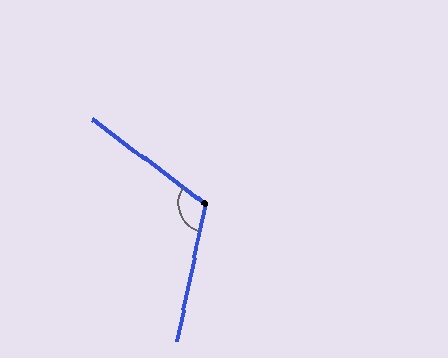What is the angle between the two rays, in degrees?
Approximately 115 degrees.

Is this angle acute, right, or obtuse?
It is obtuse.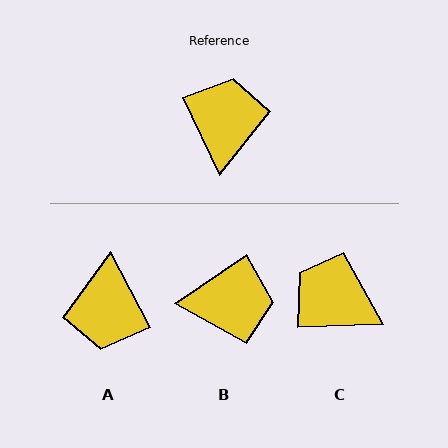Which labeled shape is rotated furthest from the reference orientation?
A, about 178 degrees away.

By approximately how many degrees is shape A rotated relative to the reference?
Approximately 178 degrees clockwise.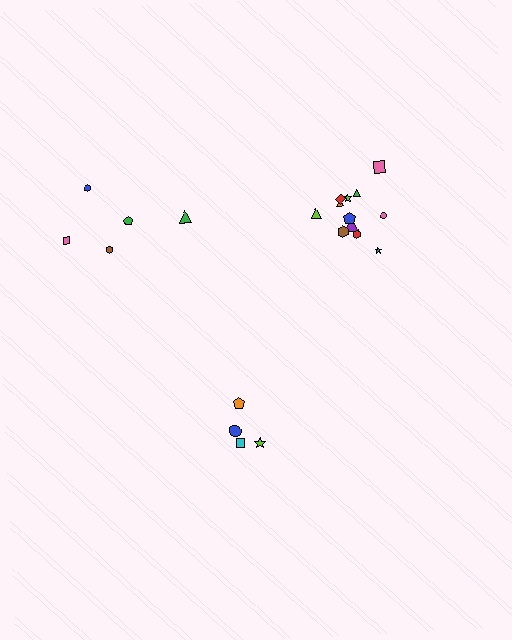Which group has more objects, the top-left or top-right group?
The top-right group.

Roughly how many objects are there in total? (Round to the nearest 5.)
Roughly 20 objects in total.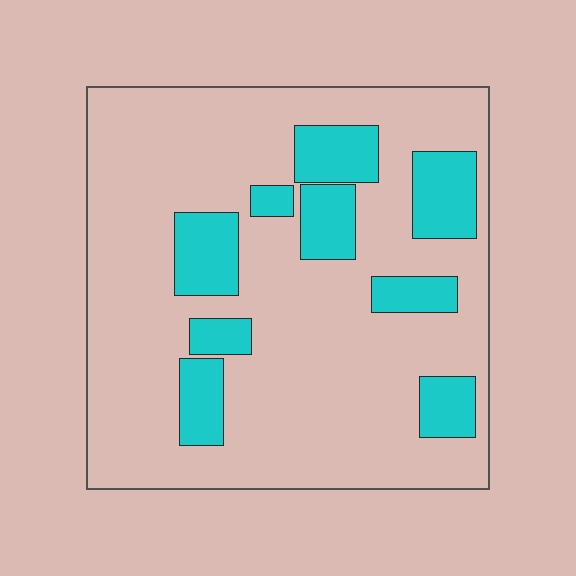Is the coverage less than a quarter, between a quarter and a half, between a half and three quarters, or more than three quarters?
Less than a quarter.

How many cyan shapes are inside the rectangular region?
9.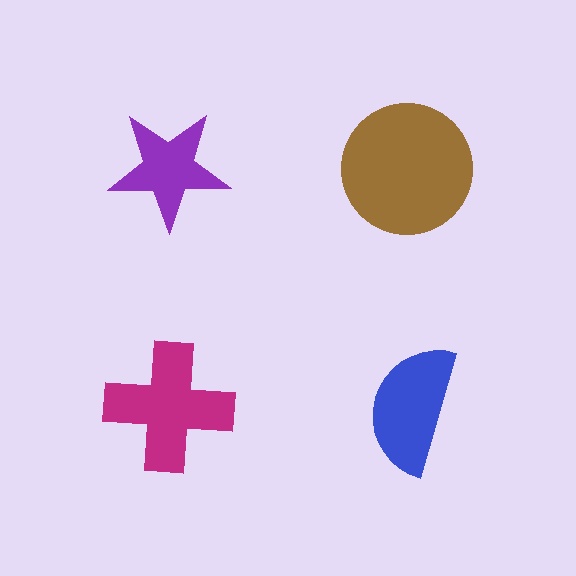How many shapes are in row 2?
2 shapes.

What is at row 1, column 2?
A brown circle.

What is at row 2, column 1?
A magenta cross.